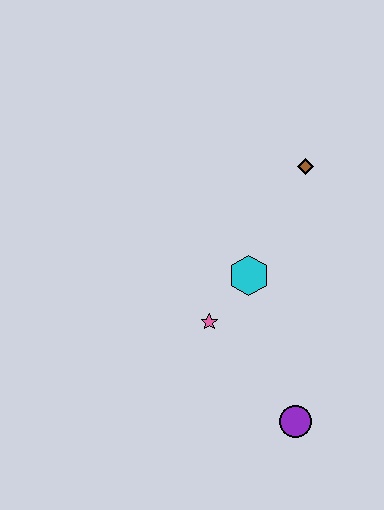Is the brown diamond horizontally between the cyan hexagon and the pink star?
No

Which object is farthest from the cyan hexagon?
The purple circle is farthest from the cyan hexagon.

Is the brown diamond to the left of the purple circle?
No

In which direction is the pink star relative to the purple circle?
The pink star is above the purple circle.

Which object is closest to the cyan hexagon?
The pink star is closest to the cyan hexagon.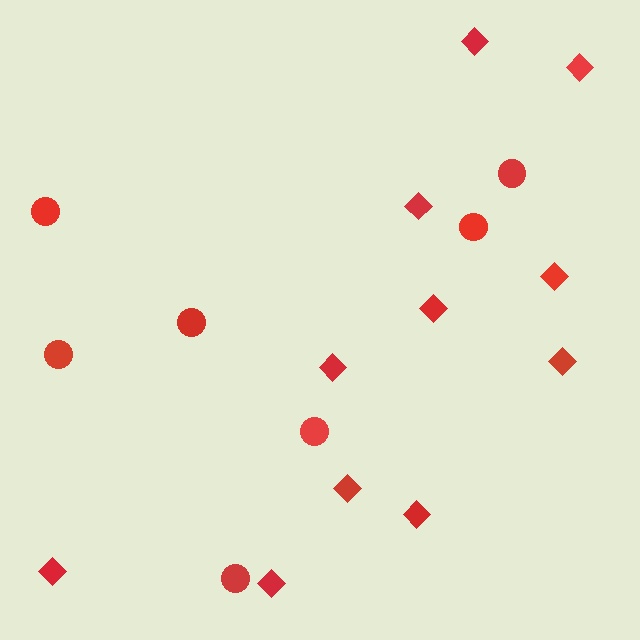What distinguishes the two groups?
There are 2 groups: one group of diamonds (11) and one group of circles (7).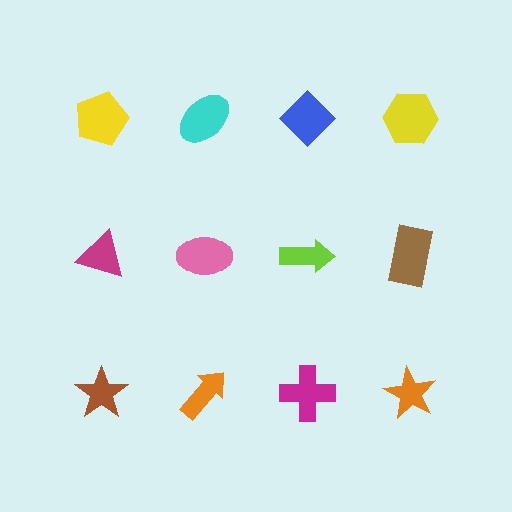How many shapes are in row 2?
4 shapes.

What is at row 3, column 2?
An orange arrow.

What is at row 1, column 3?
A blue diamond.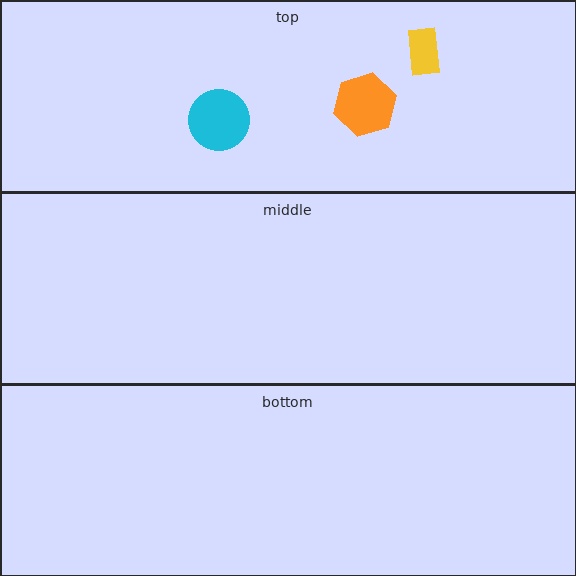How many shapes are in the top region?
3.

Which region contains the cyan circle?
The top region.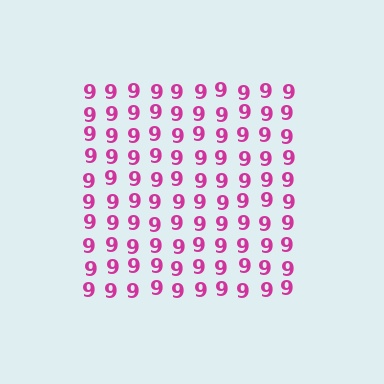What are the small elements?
The small elements are digit 9's.